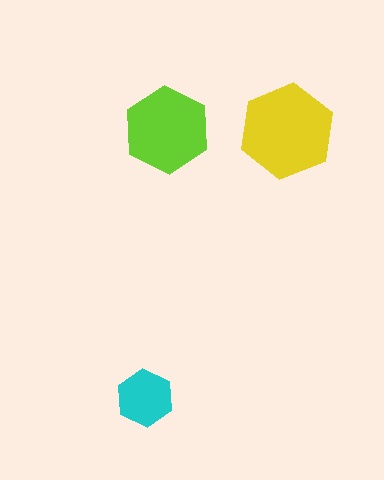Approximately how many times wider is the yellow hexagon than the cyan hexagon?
About 1.5 times wider.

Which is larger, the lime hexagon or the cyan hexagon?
The lime one.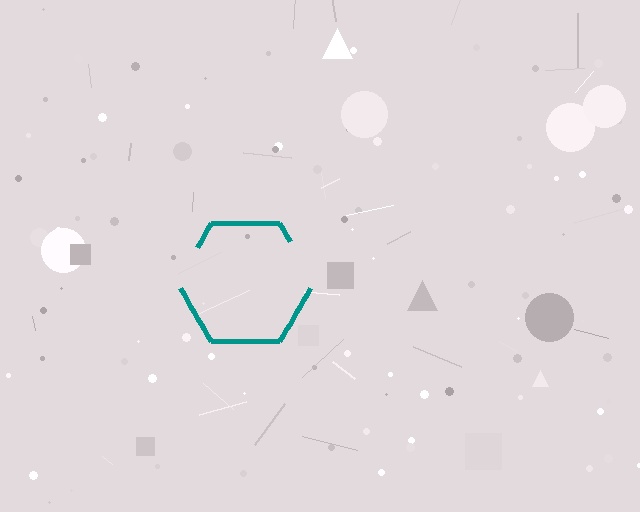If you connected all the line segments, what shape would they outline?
They would outline a hexagon.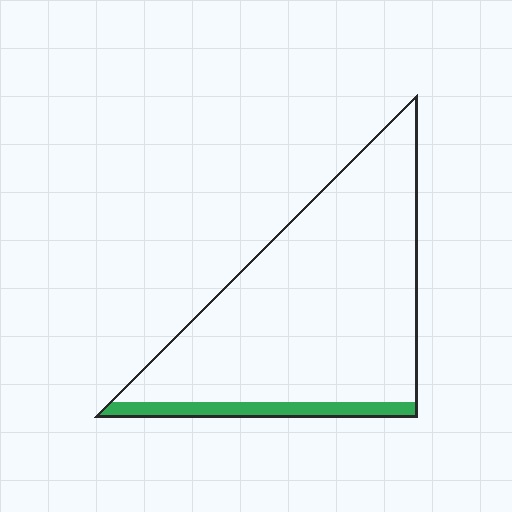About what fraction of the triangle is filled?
About one tenth (1/10).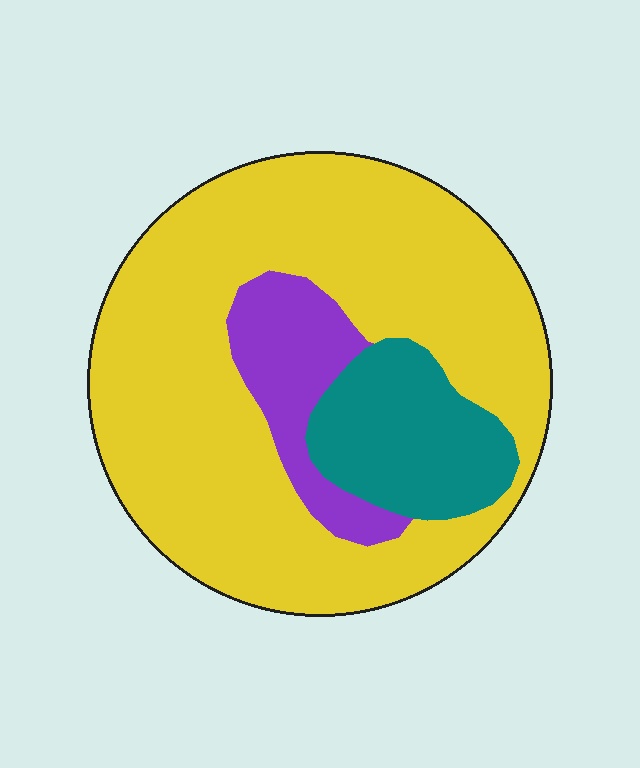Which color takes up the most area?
Yellow, at roughly 70%.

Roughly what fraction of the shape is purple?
Purple takes up about one eighth (1/8) of the shape.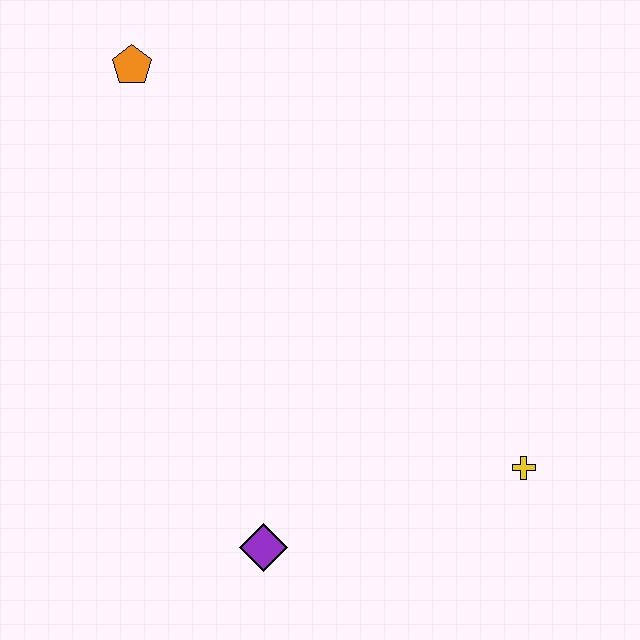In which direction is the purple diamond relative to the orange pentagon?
The purple diamond is below the orange pentagon.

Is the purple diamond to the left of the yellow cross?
Yes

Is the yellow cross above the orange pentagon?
No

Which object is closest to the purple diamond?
The yellow cross is closest to the purple diamond.